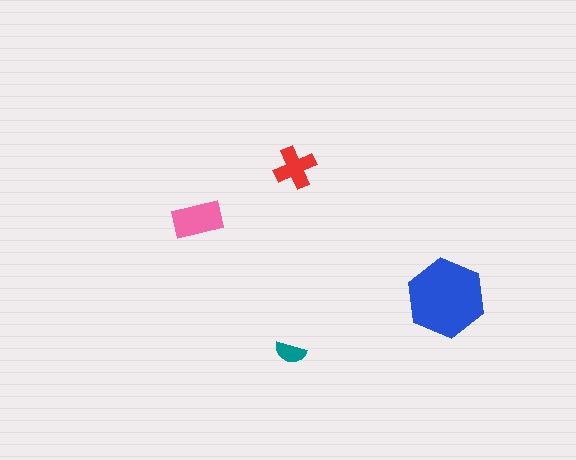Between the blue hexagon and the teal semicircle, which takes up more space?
The blue hexagon.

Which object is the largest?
The blue hexagon.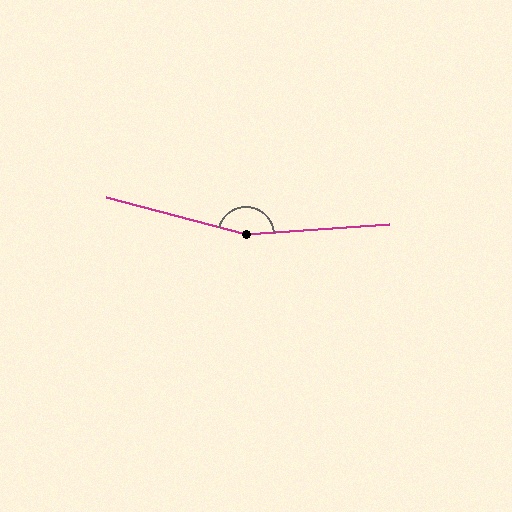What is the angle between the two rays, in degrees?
Approximately 161 degrees.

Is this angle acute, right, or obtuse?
It is obtuse.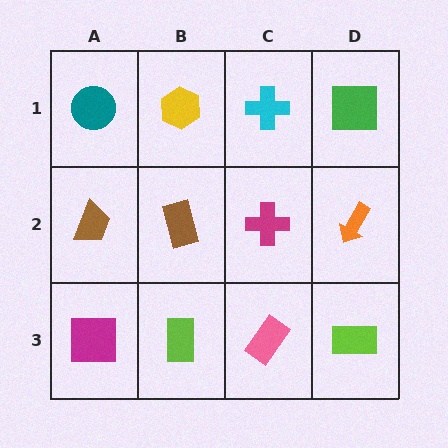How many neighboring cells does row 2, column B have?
4.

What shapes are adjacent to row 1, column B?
A brown rectangle (row 2, column B), a teal circle (row 1, column A), a cyan cross (row 1, column C).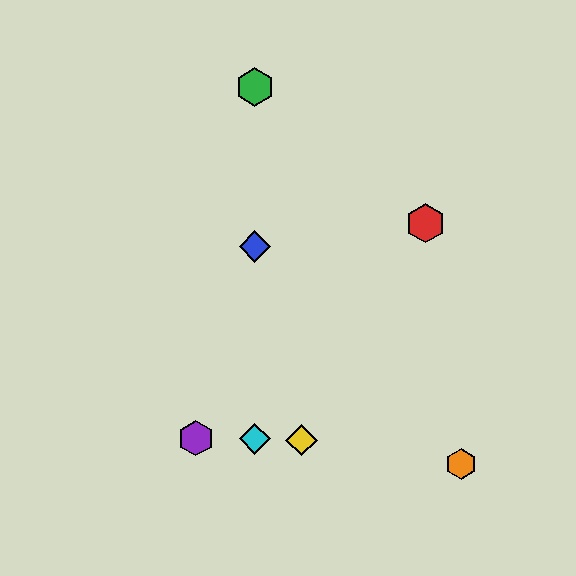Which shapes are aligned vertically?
The blue diamond, the green hexagon, the cyan diamond are aligned vertically.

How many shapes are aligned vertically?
3 shapes (the blue diamond, the green hexagon, the cyan diamond) are aligned vertically.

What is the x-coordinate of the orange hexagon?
The orange hexagon is at x≈461.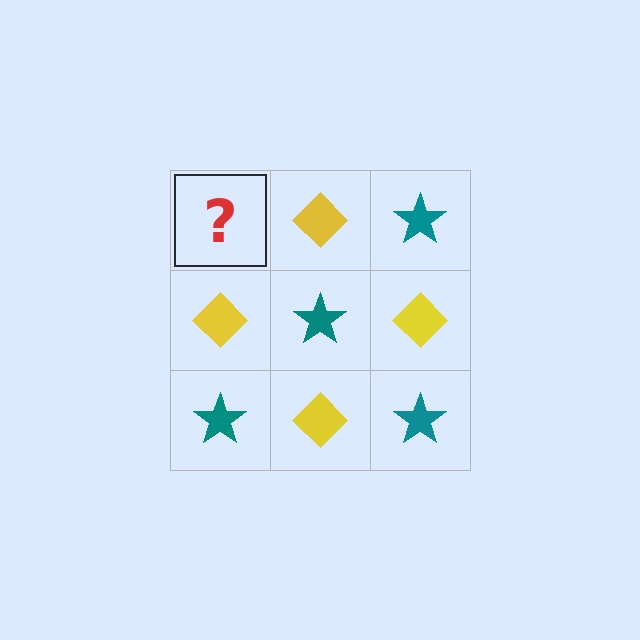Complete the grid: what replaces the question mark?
The question mark should be replaced with a teal star.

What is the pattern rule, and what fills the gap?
The rule is that it alternates teal star and yellow diamond in a checkerboard pattern. The gap should be filled with a teal star.